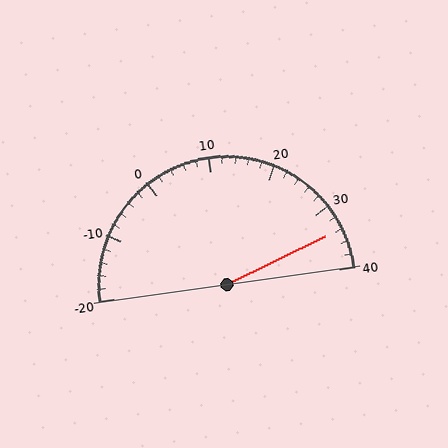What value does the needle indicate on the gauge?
The needle indicates approximately 34.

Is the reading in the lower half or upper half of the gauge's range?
The reading is in the upper half of the range (-20 to 40).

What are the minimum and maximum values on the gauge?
The gauge ranges from -20 to 40.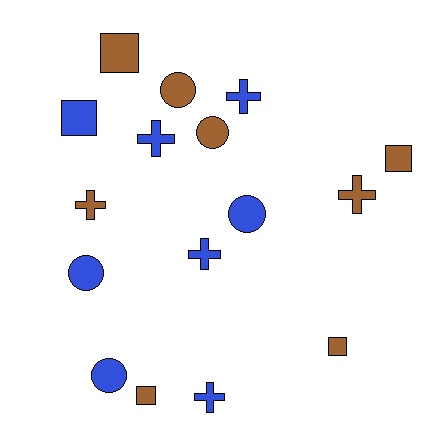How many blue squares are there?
There is 1 blue square.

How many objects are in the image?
There are 16 objects.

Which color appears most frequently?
Blue, with 8 objects.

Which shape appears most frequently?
Cross, with 6 objects.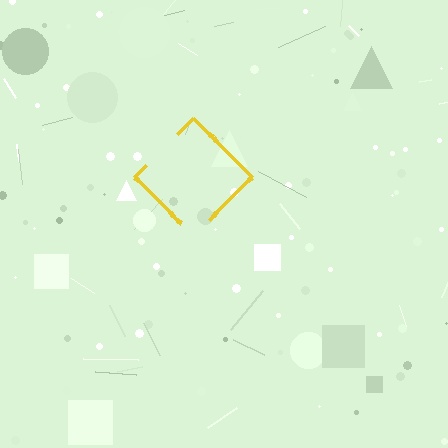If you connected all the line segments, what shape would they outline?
They would outline a diamond.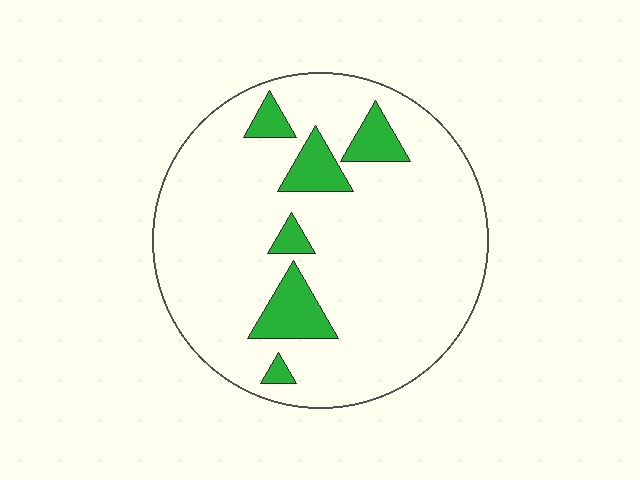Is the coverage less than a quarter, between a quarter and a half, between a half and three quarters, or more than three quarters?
Less than a quarter.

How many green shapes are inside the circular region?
6.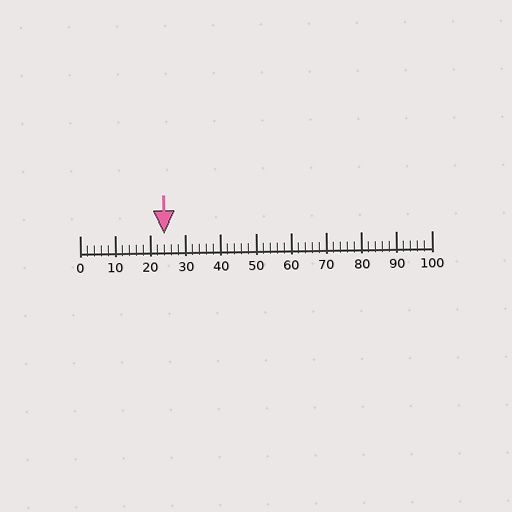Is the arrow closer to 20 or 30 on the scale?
The arrow is closer to 20.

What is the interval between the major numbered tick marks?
The major tick marks are spaced 10 units apart.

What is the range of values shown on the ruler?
The ruler shows values from 0 to 100.